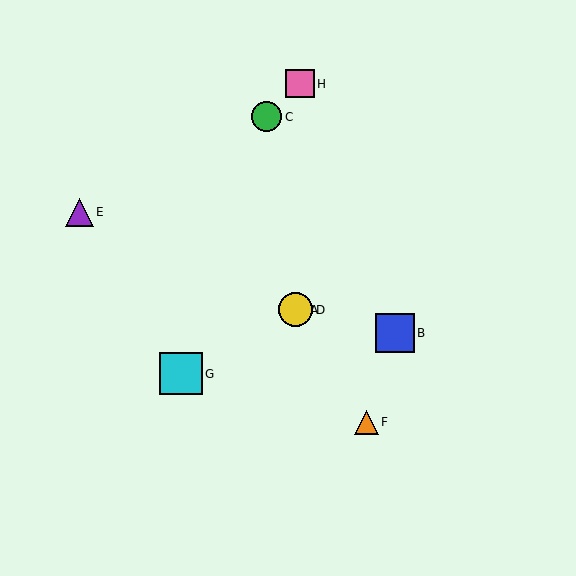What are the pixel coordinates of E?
Object E is at (79, 212).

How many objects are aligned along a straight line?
3 objects (A, D, G) are aligned along a straight line.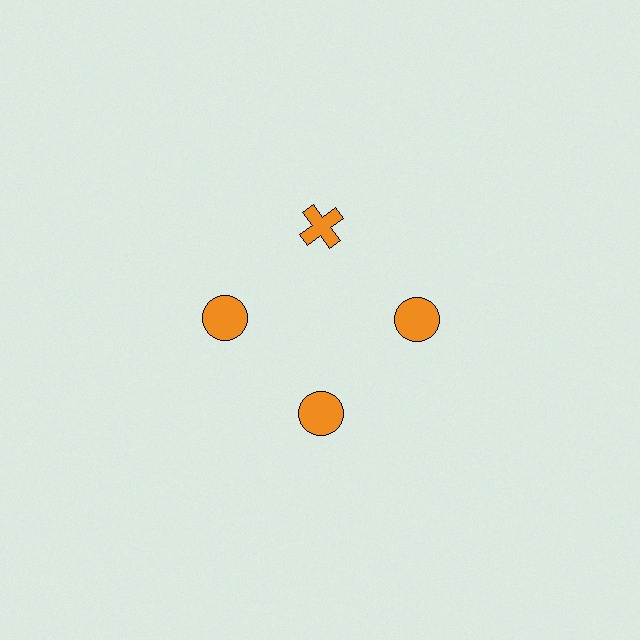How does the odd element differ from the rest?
It has a different shape: cross instead of circle.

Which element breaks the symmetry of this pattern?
The orange cross at roughly the 12 o'clock position breaks the symmetry. All other shapes are orange circles.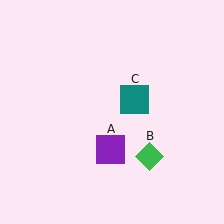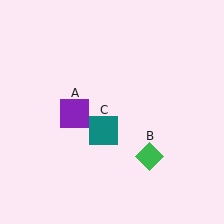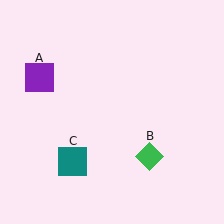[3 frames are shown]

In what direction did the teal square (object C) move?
The teal square (object C) moved down and to the left.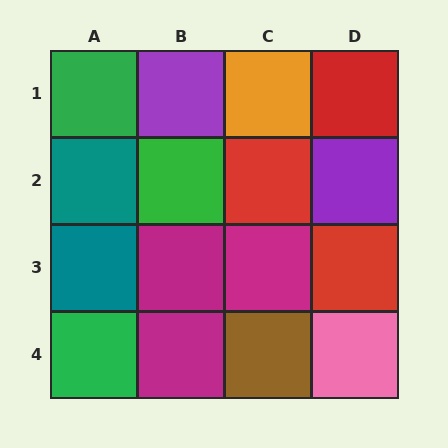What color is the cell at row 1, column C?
Orange.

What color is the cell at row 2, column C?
Red.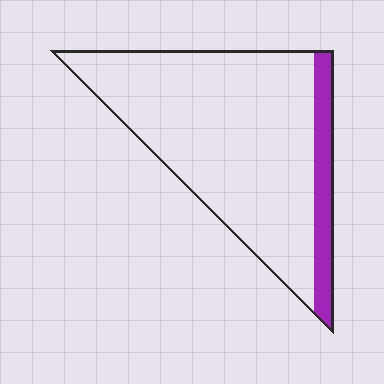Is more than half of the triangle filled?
No.